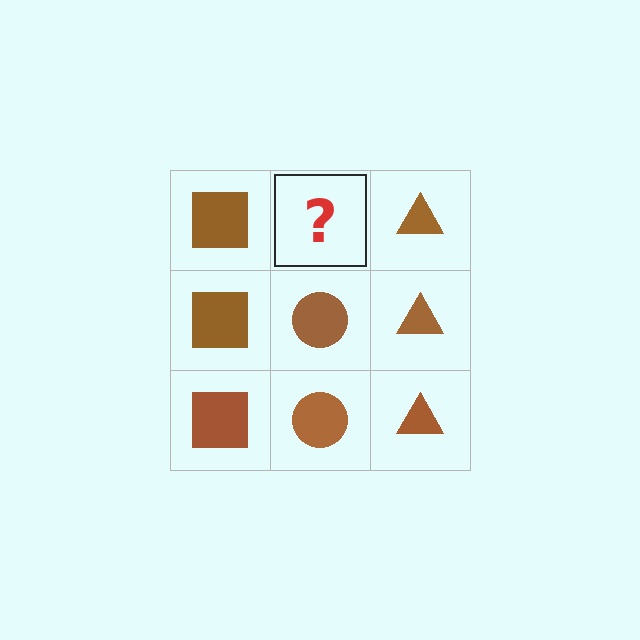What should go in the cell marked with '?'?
The missing cell should contain a brown circle.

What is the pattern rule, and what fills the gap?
The rule is that each column has a consistent shape. The gap should be filled with a brown circle.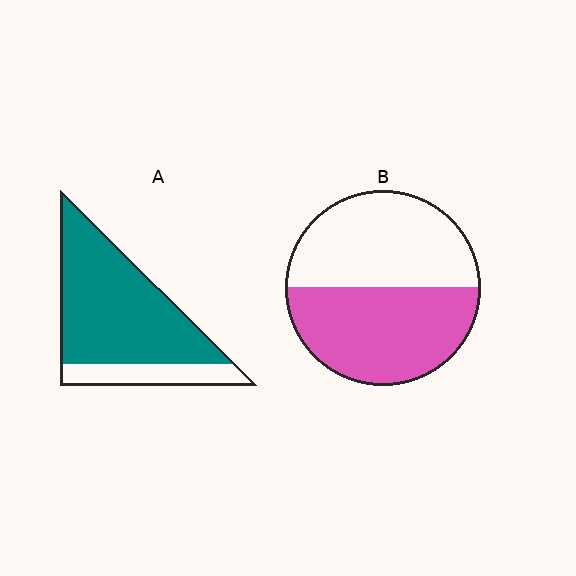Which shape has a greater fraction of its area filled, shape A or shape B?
Shape A.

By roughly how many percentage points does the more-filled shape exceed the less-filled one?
By roughly 30 percentage points (A over B).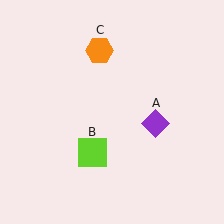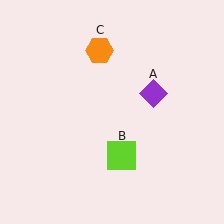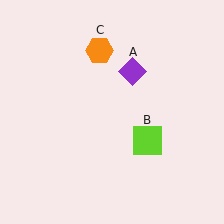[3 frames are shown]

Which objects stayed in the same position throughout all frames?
Orange hexagon (object C) remained stationary.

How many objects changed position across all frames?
2 objects changed position: purple diamond (object A), lime square (object B).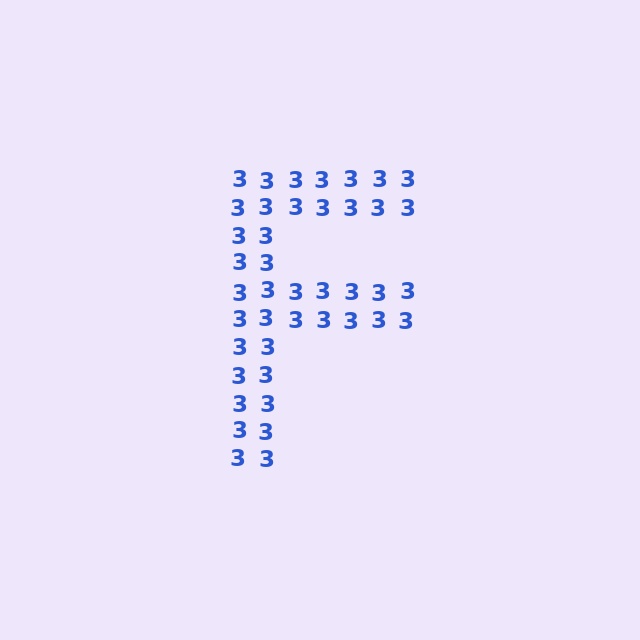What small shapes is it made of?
It is made of small digit 3's.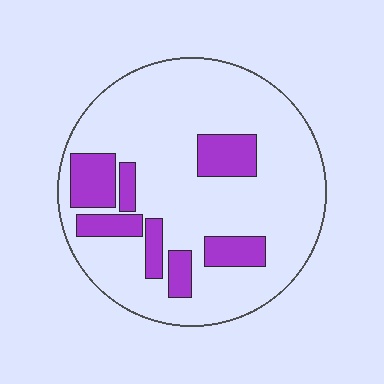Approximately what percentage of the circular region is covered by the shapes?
Approximately 20%.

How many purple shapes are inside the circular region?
7.